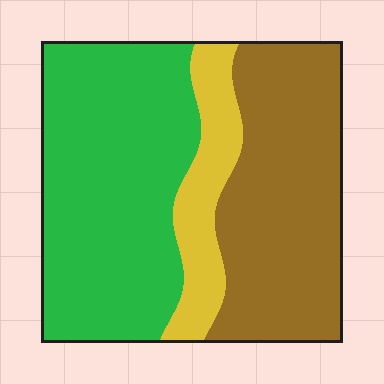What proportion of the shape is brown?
Brown covers about 40% of the shape.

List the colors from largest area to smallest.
From largest to smallest: green, brown, yellow.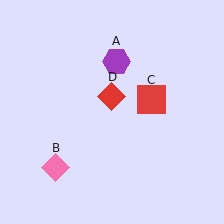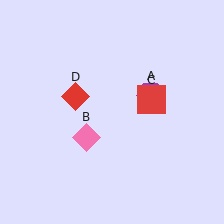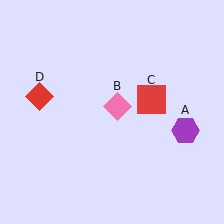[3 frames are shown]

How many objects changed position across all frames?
3 objects changed position: purple hexagon (object A), pink diamond (object B), red diamond (object D).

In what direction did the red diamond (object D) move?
The red diamond (object D) moved left.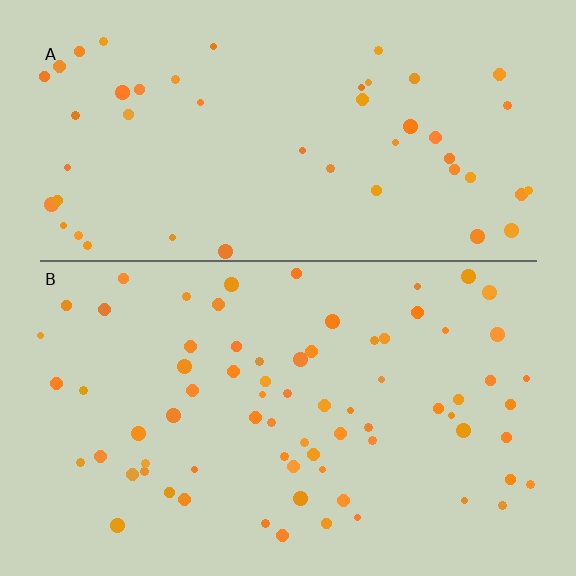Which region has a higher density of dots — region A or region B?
B (the bottom).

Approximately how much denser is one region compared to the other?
Approximately 1.5× — region B over region A.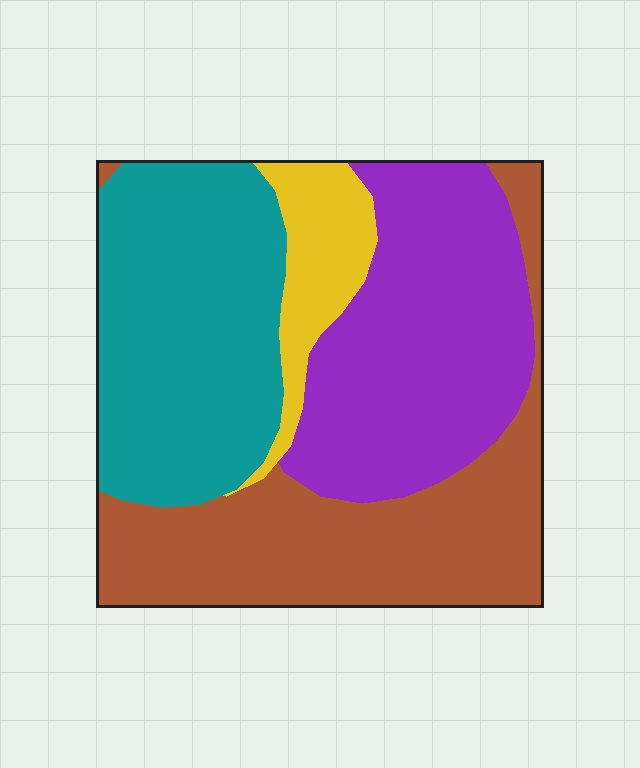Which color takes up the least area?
Yellow, at roughly 10%.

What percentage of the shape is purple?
Purple covers roughly 30% of the shape.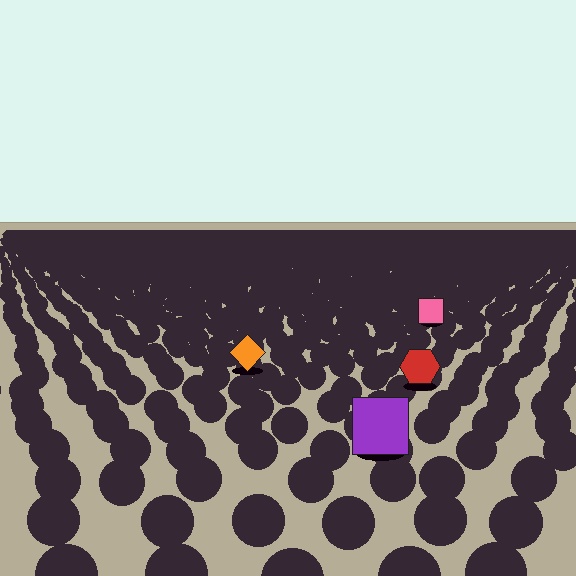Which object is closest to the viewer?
The purple square is closest. The texture marks near it are larger and more spread out.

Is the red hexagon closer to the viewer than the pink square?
Yes. The red hexagon is closer — you can tell from the texture gradient: the ground texture is coarser near it.